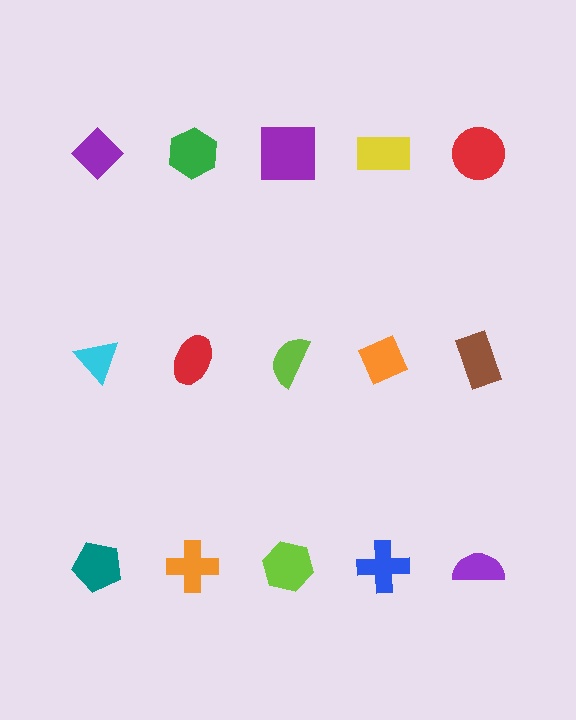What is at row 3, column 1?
A teal pentagon.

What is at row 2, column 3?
A lime semicircle.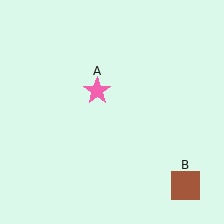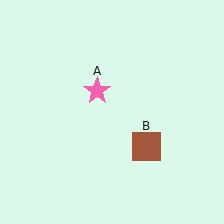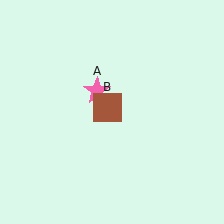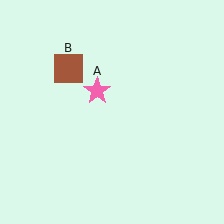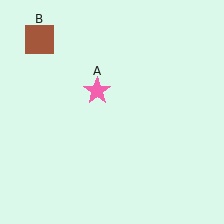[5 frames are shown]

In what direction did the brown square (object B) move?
The brown square (object B) moved up and to the left.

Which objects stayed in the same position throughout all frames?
Pink star (object A) remained stationary.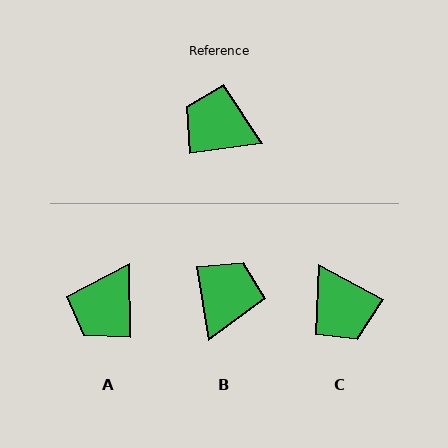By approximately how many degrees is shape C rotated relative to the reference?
Approximately 144 degrees counter-clockwise.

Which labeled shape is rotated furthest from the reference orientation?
C, about 144 degrees away.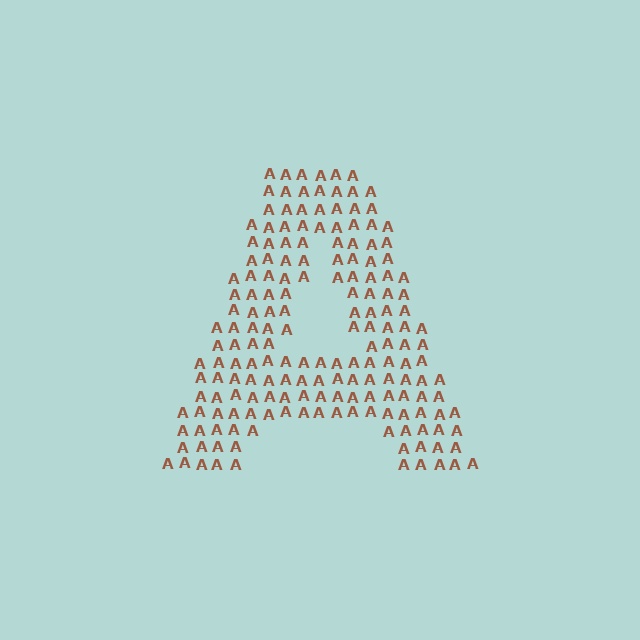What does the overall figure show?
The overall figure shows the letter A.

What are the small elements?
The small elements are letter A's.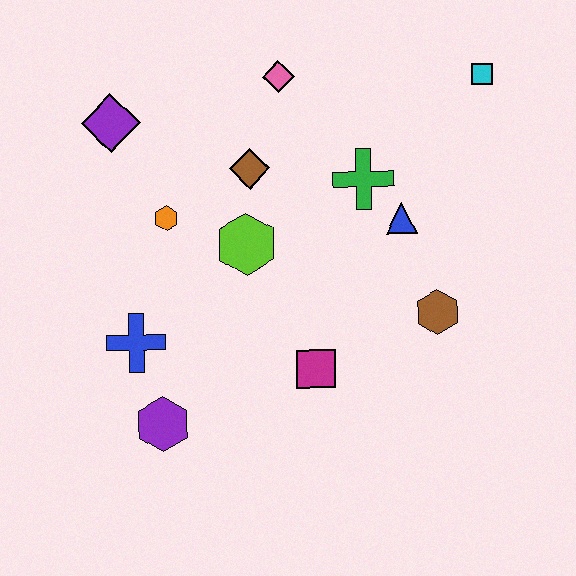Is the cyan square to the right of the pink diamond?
Yes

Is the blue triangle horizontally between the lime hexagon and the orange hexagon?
No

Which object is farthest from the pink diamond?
The purple hexagon is farthest from the pink diamond.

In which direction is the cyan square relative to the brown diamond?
The cyan square is to the right of the brown diamond.